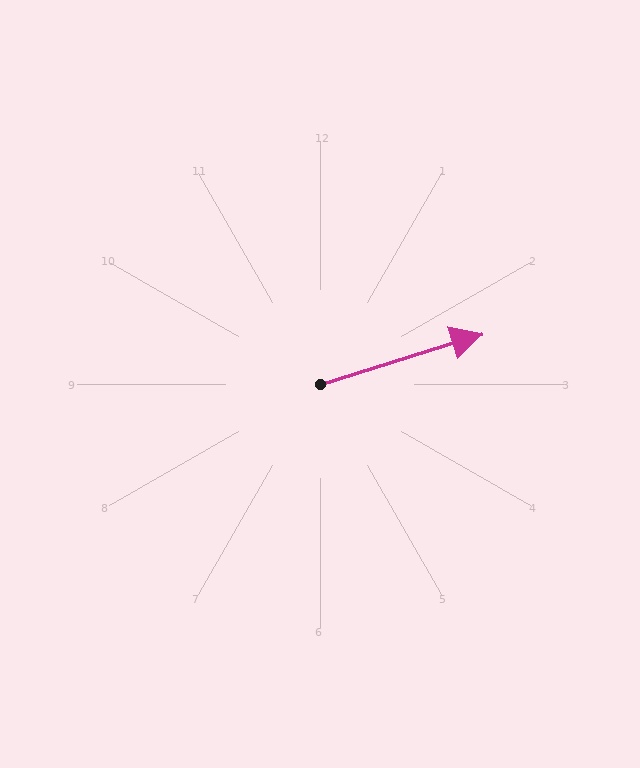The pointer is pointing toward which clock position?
Roughly 2 o'clock.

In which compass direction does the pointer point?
East.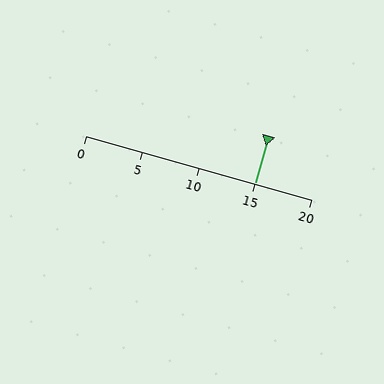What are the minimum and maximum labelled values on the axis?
The axis runs from 0 to 20.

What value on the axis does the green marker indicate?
The marker indicates approximately 15.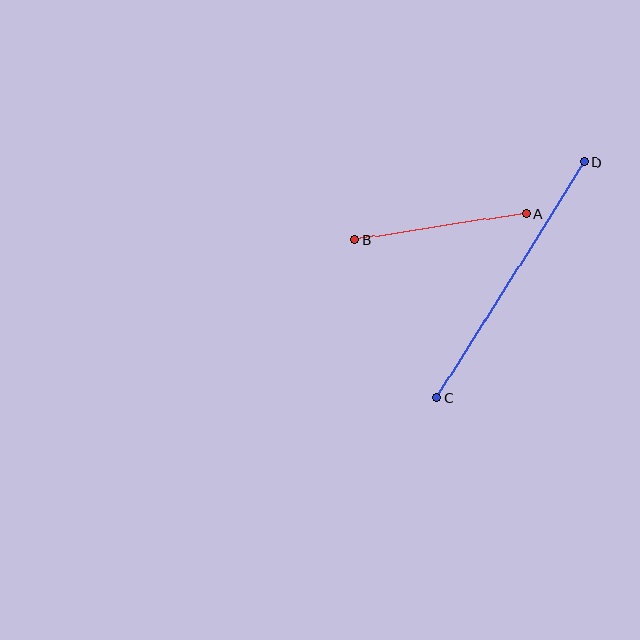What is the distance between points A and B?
The distance is approximately 174 pixels.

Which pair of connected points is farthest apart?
Points C and D are farthest apart.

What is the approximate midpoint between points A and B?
The midpoint is at approximately (440, 227) pixels.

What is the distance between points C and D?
The distance is approximately 278 pixels.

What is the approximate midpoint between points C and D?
The midpoint is at approximately (511, 280) pixels.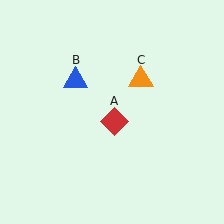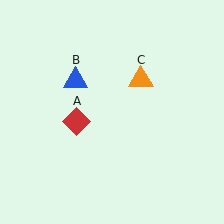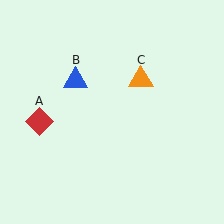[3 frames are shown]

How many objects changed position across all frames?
1 object changed position: red diamond (object A).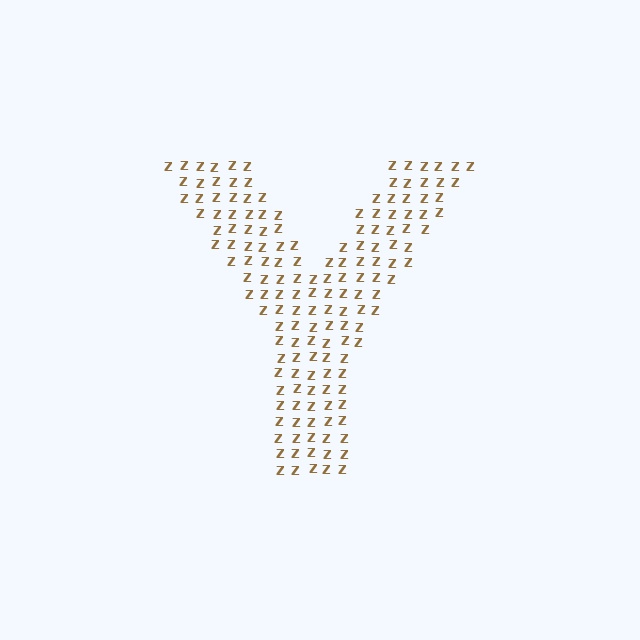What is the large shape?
The large shape is the letter Y.